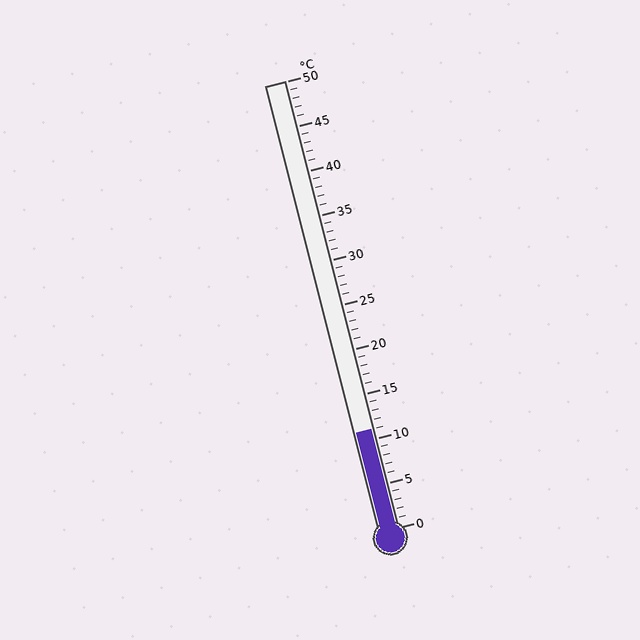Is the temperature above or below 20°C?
The temperature is below 20°C.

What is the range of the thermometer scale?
The thermometer scale ranges from 0°C to 50°C.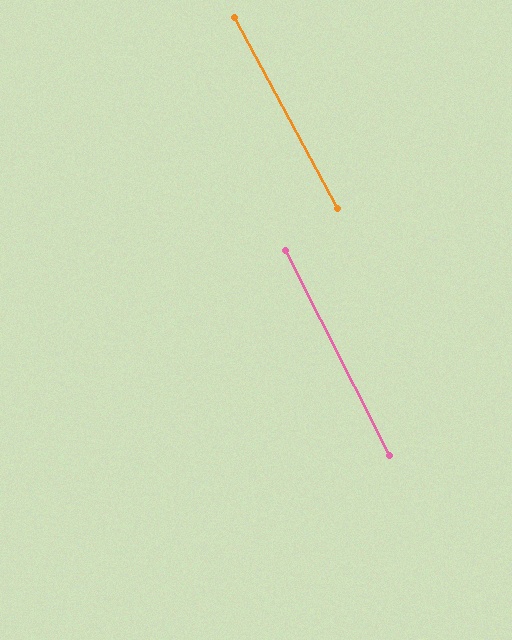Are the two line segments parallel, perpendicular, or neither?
Parallel — their directions differ by only 1.4°.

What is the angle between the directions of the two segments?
Approximately 1 degree.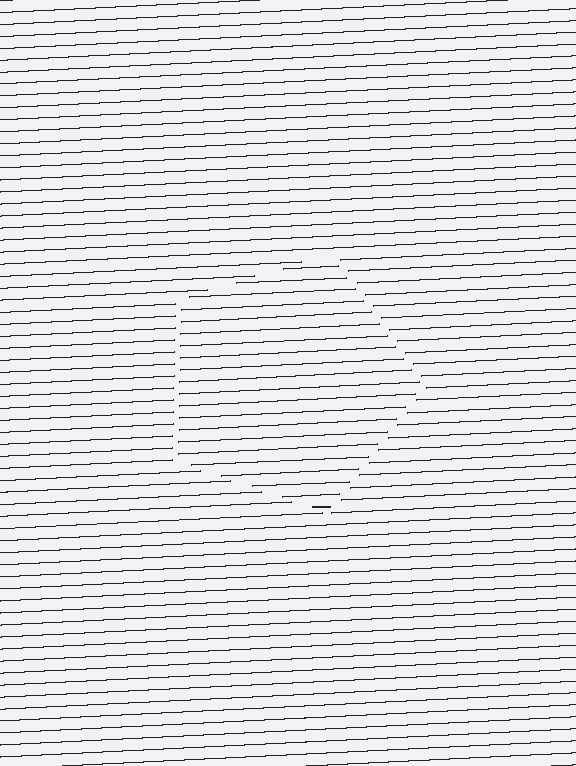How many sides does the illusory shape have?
5 sides — the line-ends trace a pentagon.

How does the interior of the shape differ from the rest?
The interior of the shape contains the same grating, shifted by half a period — the contour is defined by the phase discontinuity where line-ends from the inner and outer gratings abut.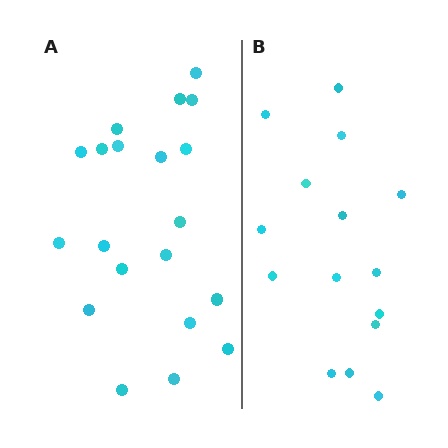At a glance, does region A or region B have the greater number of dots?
Region A (the left region) has more dots.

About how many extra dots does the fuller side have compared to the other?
Region A has about 5 more dots than region B.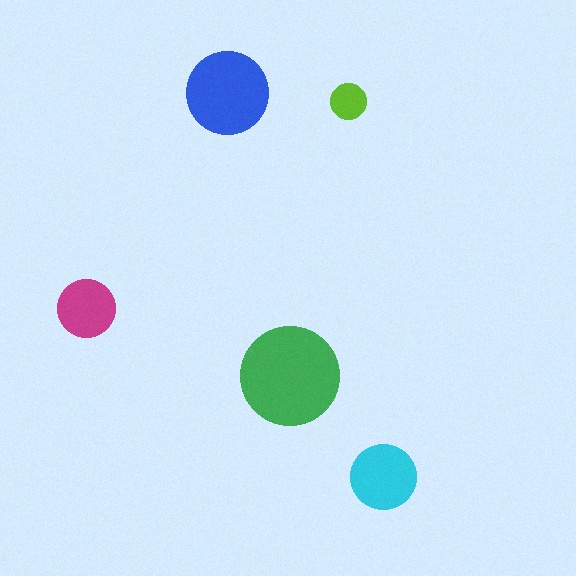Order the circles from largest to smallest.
the green one, the blue one, the cyan one, the magenta one, the lime one.